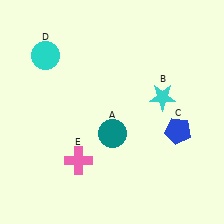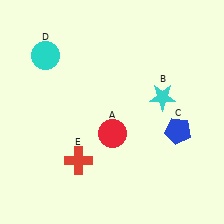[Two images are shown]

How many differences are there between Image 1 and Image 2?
There are 2 differences between the two images.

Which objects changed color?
A changed from teal to red. E changed from pink to red.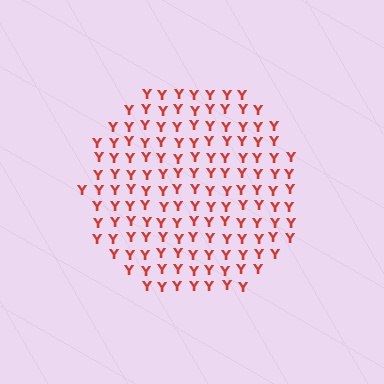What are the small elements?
The small elements are letter Y's.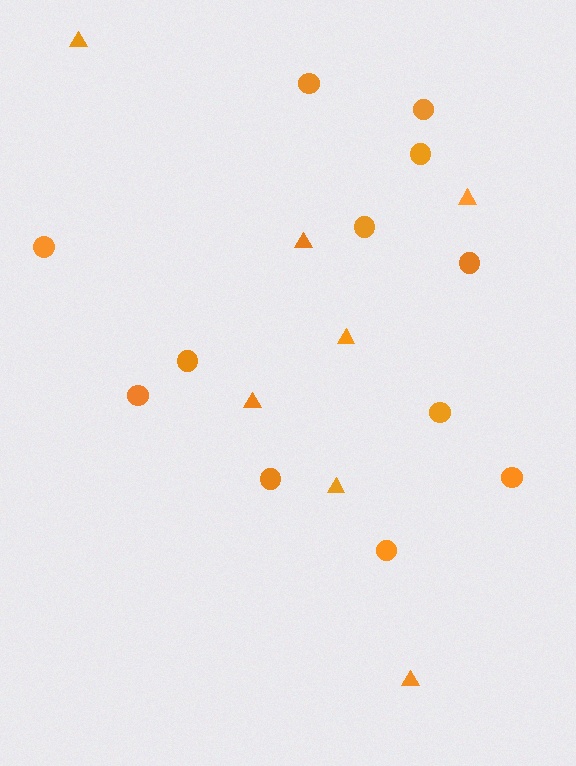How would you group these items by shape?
There are 2 groups: one group of triangles (7) and one group of circles (12).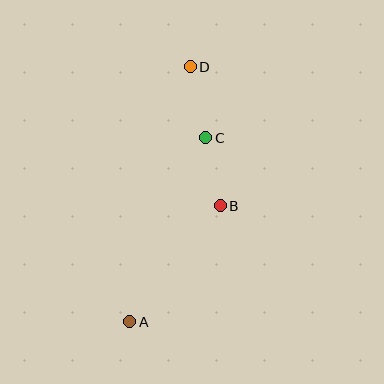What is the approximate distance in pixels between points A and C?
The distance between A and C is approximately 199 pixels.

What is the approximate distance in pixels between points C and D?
The distance between C and D is approximately 72 pixels.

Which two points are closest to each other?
Points B and C are closest to each other.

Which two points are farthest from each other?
Points A and D are farthest from each other.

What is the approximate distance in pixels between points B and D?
The distance between B and D is approximately 142 pixels.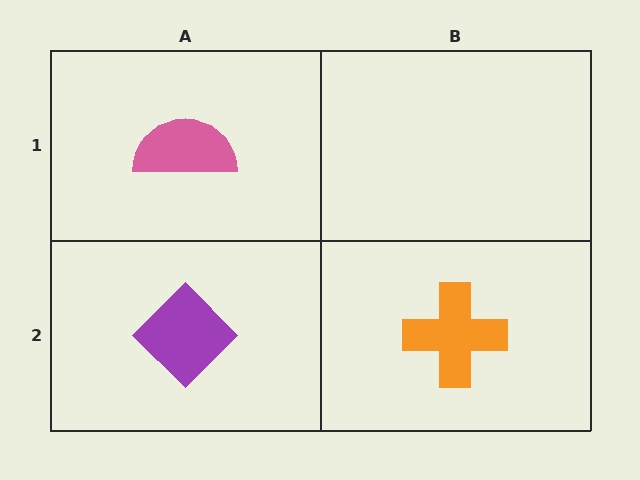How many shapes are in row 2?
2 shapes.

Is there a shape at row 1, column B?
No, that cell is empty.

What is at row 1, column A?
A pink semicircle.